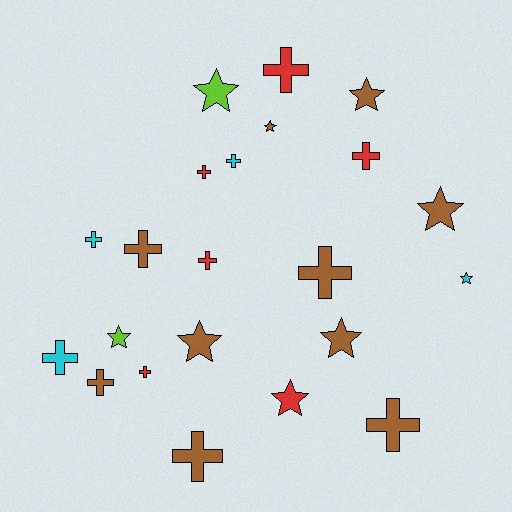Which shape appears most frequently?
Cross, with 13 objects.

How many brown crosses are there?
There are 5 brown crosses.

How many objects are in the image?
There are 22 objects.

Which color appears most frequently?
Brown, with 10 objects.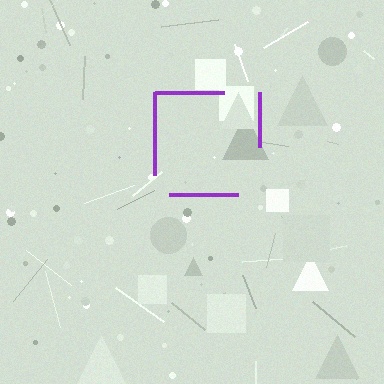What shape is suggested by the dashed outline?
The dashed outline suggests a square.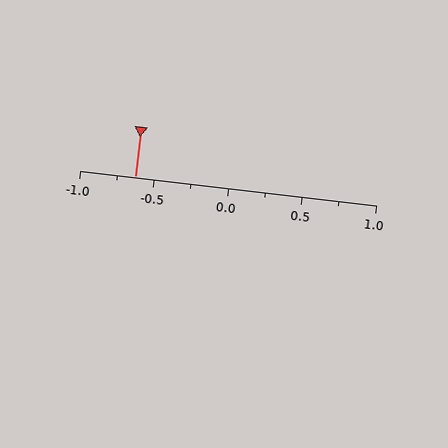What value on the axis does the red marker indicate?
The marker indicates approximately -0.62.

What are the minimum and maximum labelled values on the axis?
The axis runs from -1.0 to 1.0.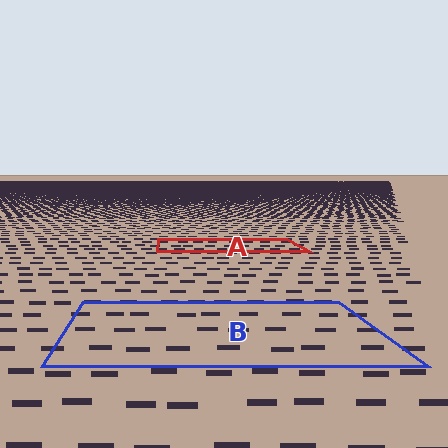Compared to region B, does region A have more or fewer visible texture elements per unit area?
Region A has more texture elements per unit area — they are packed more densely because it is farther away.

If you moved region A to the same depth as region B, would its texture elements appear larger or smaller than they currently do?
They would appear larger. At a closer depth, the same texture elements are projected at a bigger on-screen size.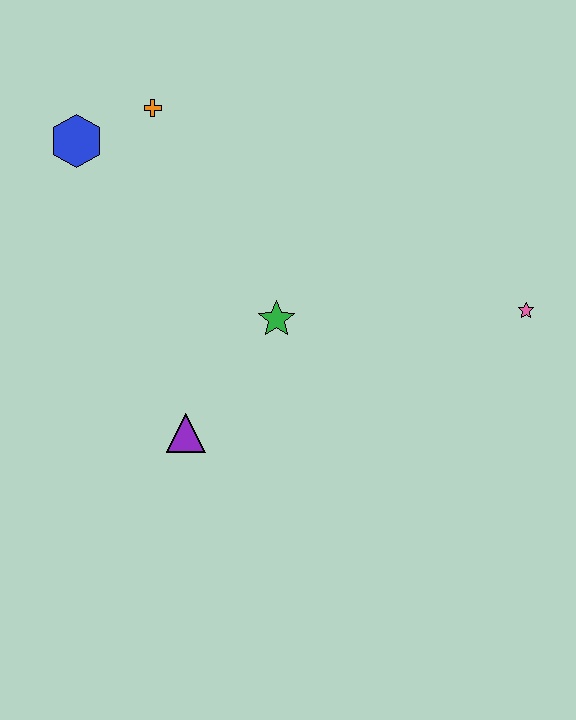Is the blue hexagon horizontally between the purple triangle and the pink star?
No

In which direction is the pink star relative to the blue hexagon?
The pink star is to the right of the blue hexagon.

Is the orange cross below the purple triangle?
No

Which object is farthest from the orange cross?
The pink star is farthest from the orange cross.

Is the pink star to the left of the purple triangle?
No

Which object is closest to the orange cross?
The blue hexagon is closest to the orange cross.